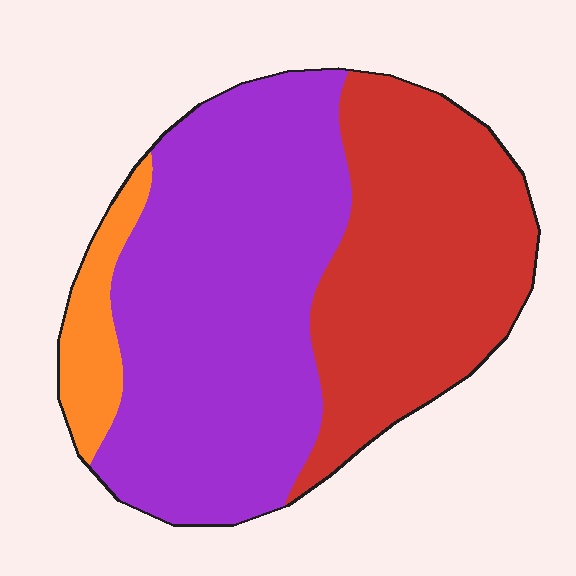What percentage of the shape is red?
Red covers 38% of the shape.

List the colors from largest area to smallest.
From largest to smallest: purple, red, orange.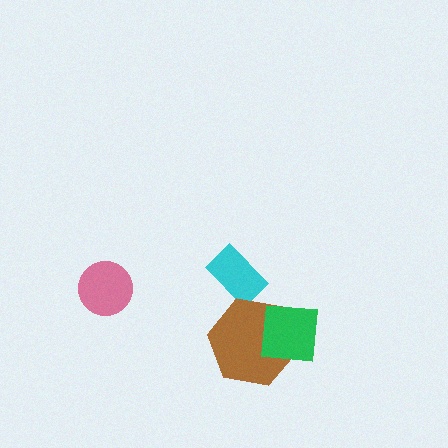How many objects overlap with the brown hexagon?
1 object overlaps with the brown hexagon.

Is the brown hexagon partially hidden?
Yes, it is partially covered by another shape.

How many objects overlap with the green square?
1 object overlaps with the green square.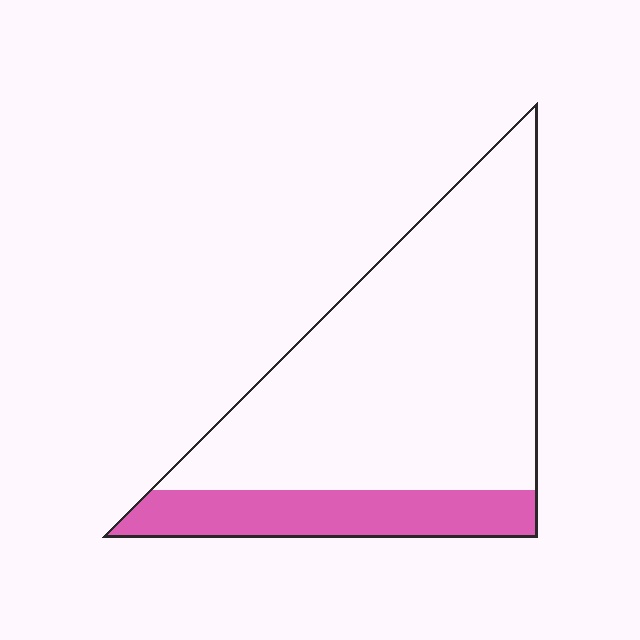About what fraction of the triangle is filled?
About one fifth (1/5).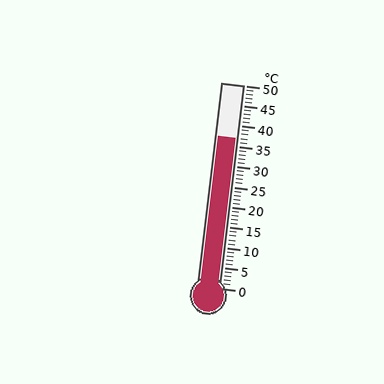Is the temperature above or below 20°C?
The temperature is above 20°C.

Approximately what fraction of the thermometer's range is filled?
The thermometer is filled to approximately 75% of its range.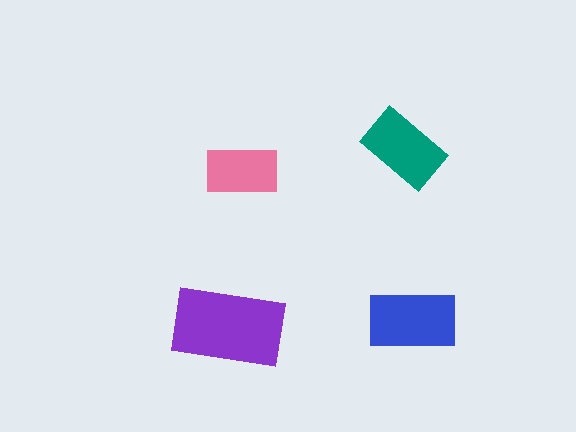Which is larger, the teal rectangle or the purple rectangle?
The purple one.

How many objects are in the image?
There are 4 objects in the image.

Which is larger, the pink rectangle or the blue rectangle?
The blue one.